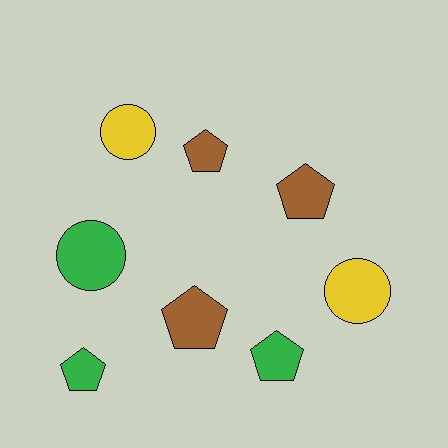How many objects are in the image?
There are 8 objects.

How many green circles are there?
There is 1 green circle.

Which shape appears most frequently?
Pentagon, with 5 objects.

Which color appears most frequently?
Green, with 3 objects.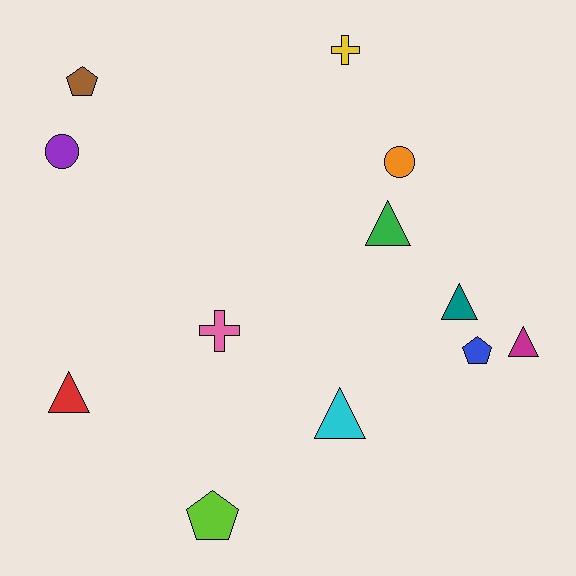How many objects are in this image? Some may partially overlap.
There are 12 objects.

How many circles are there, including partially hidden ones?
There are 2 circles.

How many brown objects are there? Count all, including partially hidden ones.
There is 1 brown object.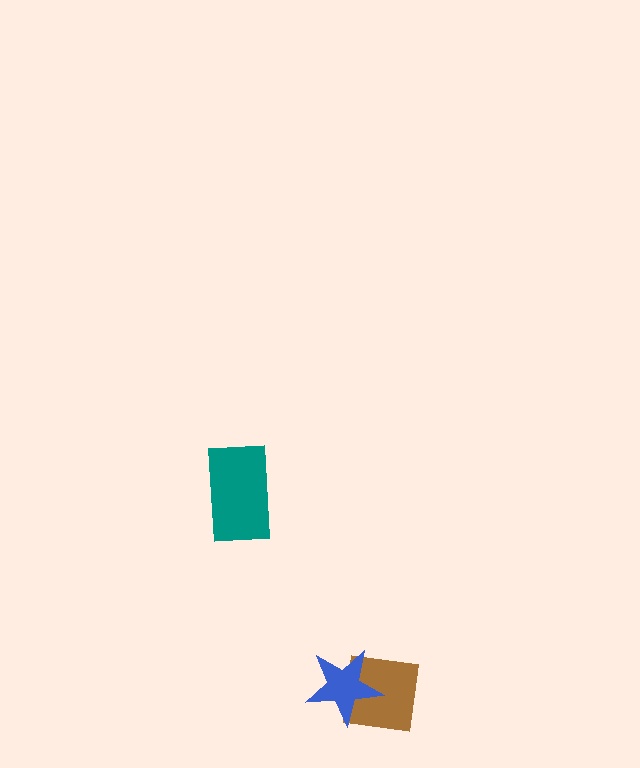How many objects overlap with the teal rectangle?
0 objects overlap with the teal rectangle.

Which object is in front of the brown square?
The blue star is in front of the brown square.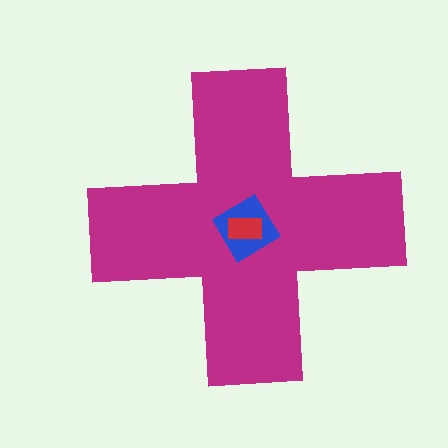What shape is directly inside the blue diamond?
The red rectangle.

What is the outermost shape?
The magenta cross.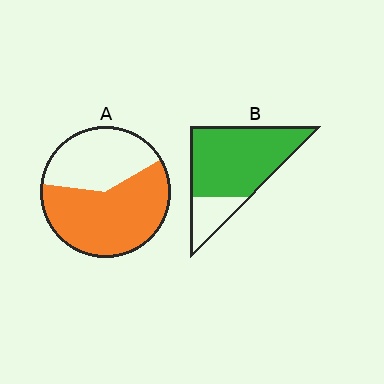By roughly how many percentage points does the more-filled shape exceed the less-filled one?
By roughly 20 percentage points (B over A).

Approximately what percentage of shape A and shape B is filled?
A is approximately 60% and B is approximately 80%.